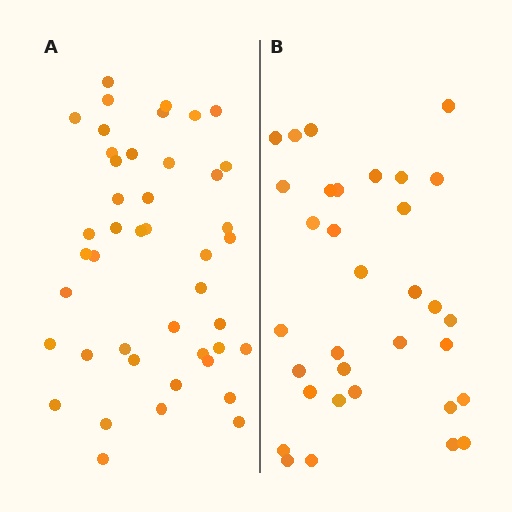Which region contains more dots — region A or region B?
Region A (the left region) has more dots.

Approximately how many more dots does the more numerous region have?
Region A has roughly 12 or so more dots than region B.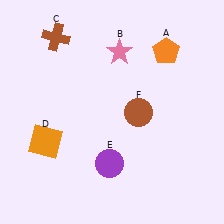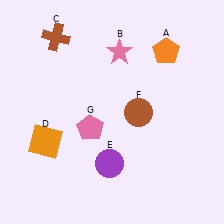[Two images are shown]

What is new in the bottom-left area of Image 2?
A pink pentagon (G) was added in the bottom-left area of Image 2.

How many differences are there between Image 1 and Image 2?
There is 1 difference between the two images.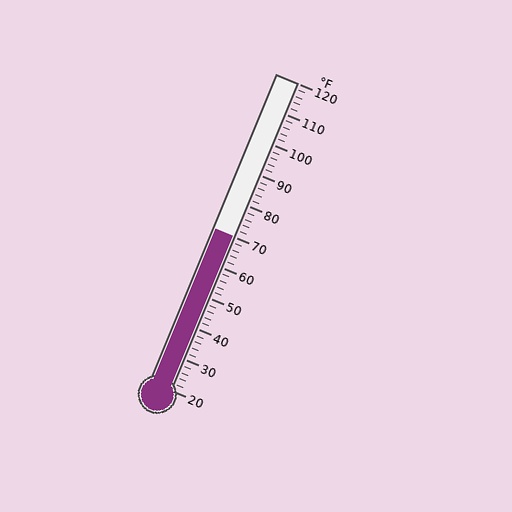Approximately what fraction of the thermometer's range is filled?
The thermometer is filled to approximately 50% of its range.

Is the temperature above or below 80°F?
The temperature is below 80°F.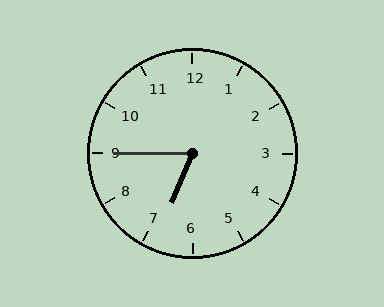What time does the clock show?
6:45.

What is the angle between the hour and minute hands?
Approximately 68 degrees.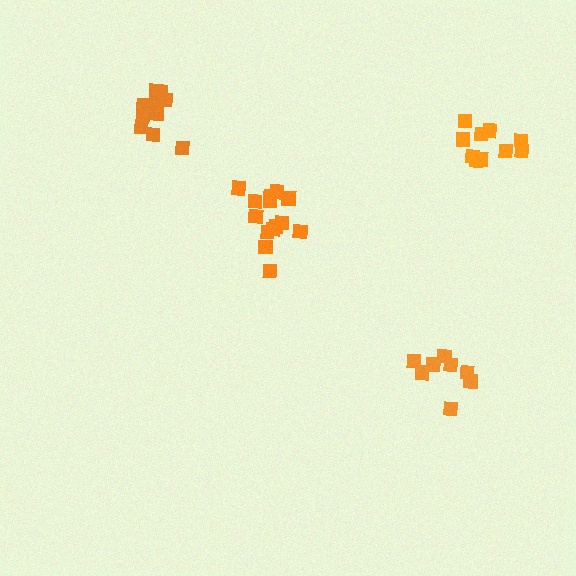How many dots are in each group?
Group 1: 8 dots, Group 2: 10 dots, Group 3: 14 dots, Group 4: 12 dots (44 total).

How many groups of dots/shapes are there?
There are 4 groups.